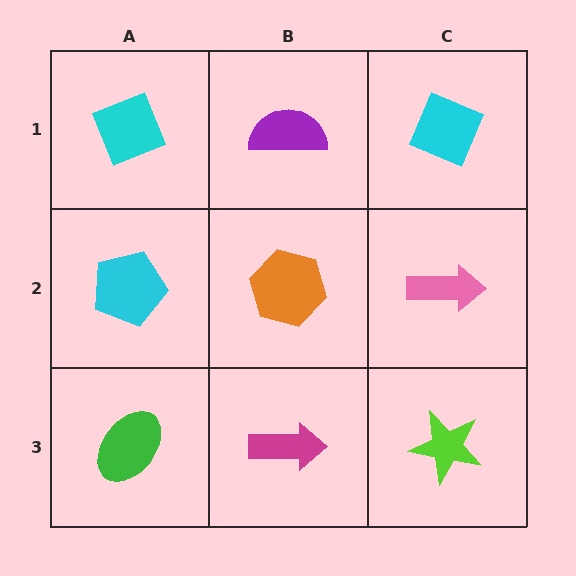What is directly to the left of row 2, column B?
A cyan pentagon.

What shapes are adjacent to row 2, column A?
A cyan diamond (row 1, column A), a green ellipse (row 3, column A), an orange hexagon (row 2, column B).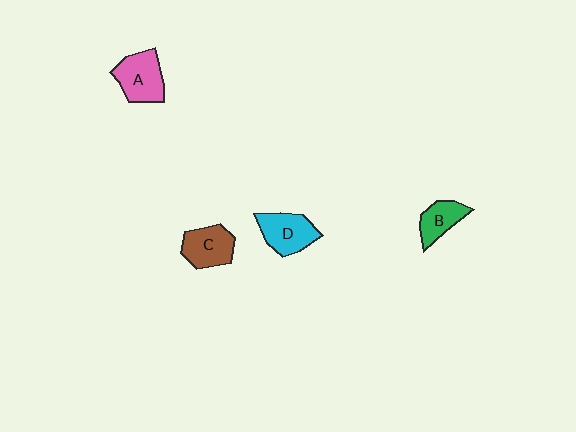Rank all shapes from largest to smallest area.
From largest to smallest: A (pink), D (cyan), C (brown), B (green).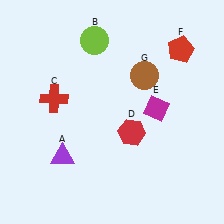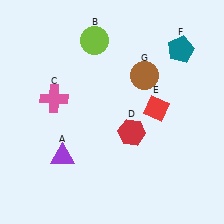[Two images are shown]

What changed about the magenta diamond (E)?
In Image 1, E is magenta. In Image 2, it changed to red.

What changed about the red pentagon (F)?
In Image 1, F is red. In Image 2, it changed to teal.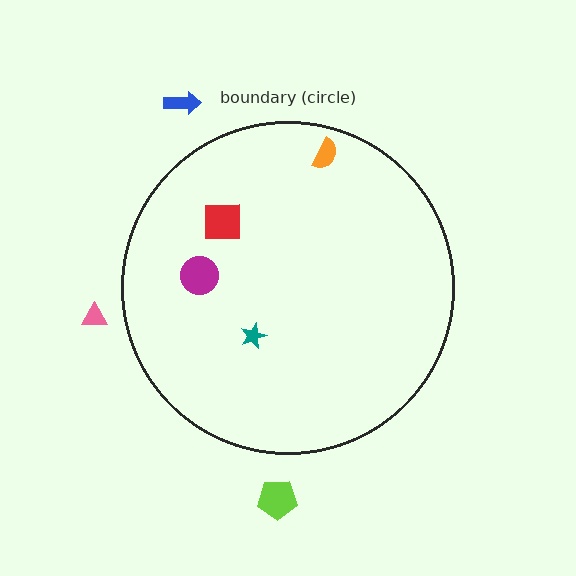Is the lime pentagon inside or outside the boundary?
Outside.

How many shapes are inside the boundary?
4 inside, 3 outside.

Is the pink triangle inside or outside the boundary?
Outside.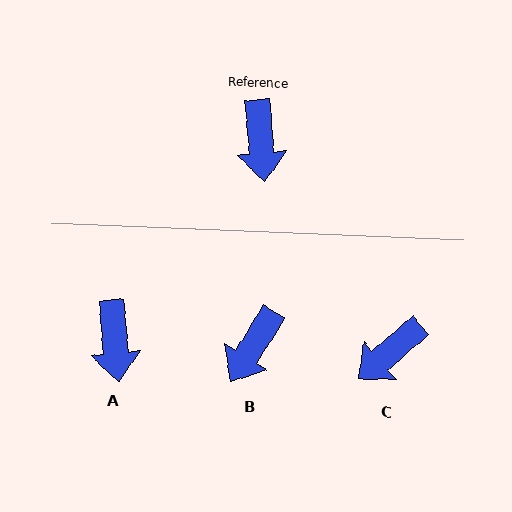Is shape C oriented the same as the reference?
No, it is off by about 54 degrees.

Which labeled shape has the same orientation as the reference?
A.